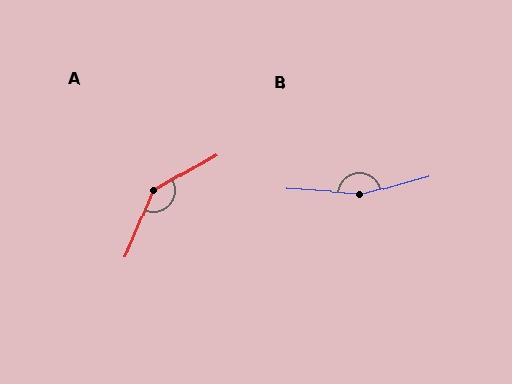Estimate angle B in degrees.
Approximately 161 degrees.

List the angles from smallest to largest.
A (142°), B (161°).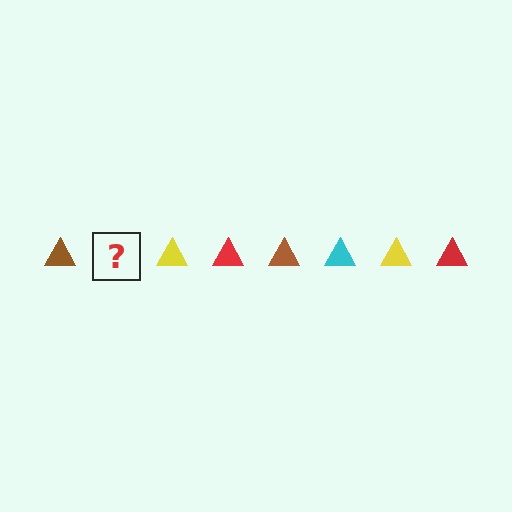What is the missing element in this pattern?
The missing element is a cyan triangle.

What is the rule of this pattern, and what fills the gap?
The rule is that the pattern cycles through brown, cyan, yellow, red triangles. The gap should be filled with a cyan triangle.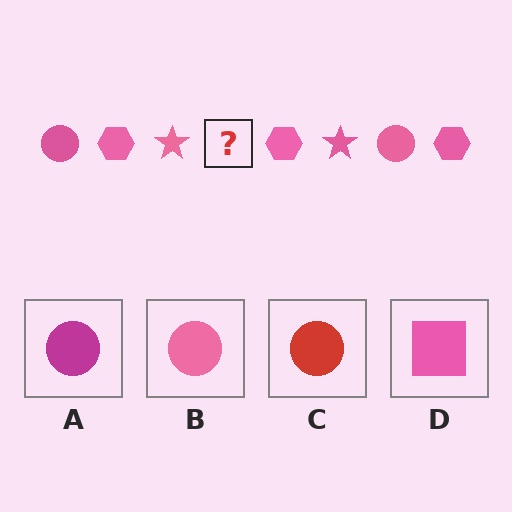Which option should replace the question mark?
Option B.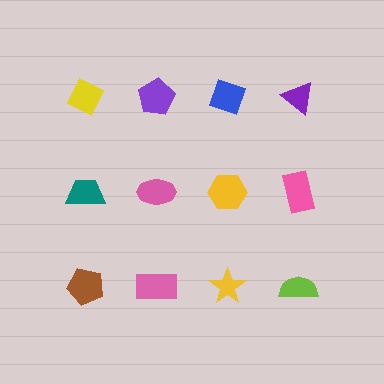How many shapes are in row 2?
4 shapes.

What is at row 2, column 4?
A pink rectangle.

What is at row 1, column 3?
A blue diamond.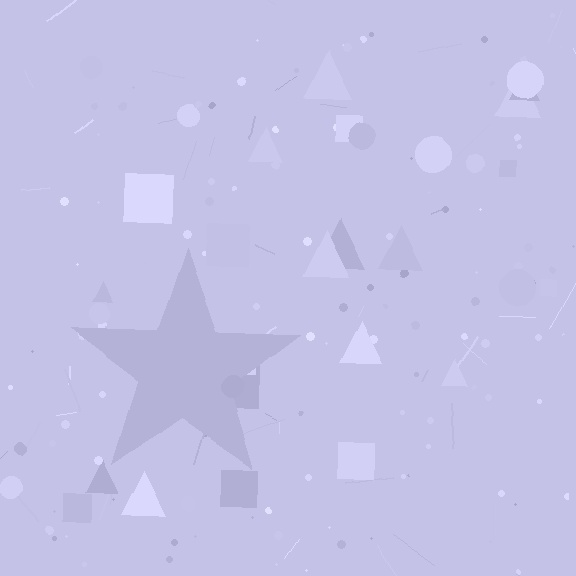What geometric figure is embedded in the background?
A star is embedded in the background.